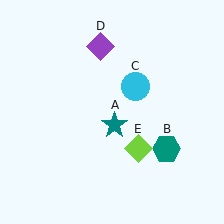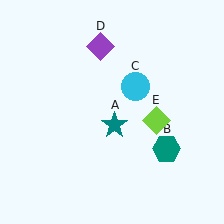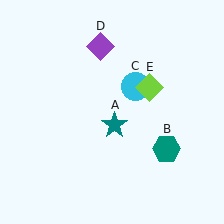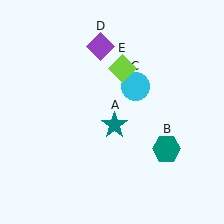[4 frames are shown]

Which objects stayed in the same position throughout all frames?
Teal star (object A) and teal hexagon (object B) and cyan circle (object C) and purple diamond (object D) remained stationary.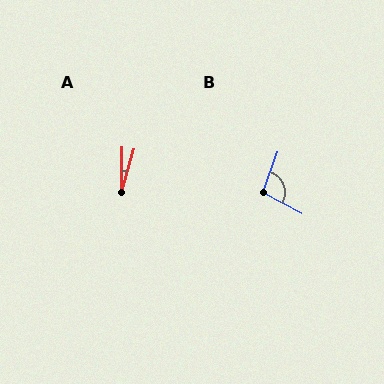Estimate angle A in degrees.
Approximately 15 degrees.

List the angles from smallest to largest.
A (15°), B (98°).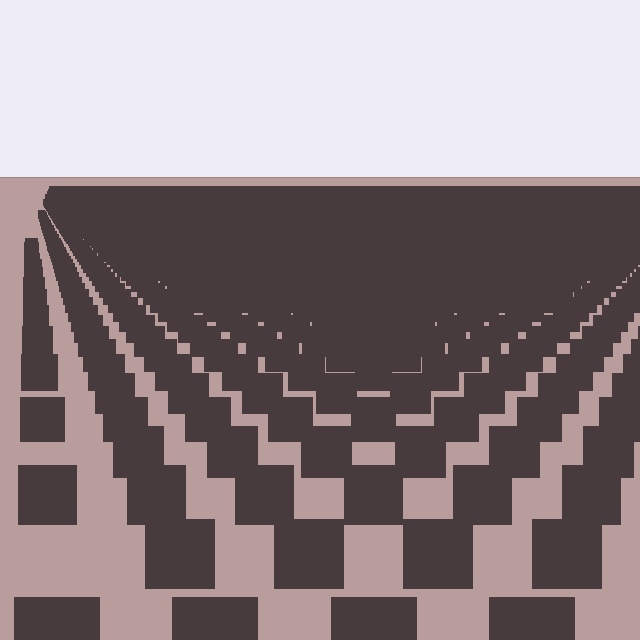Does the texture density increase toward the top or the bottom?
Density increases toward the top.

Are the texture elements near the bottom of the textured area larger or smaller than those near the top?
Larger. Near the bottom, elements are closer to the viewer and appear at a bigger on-screen size.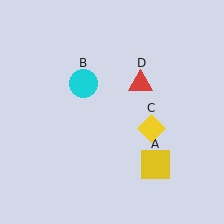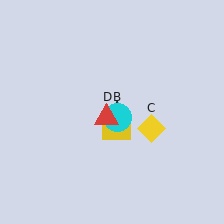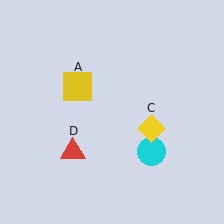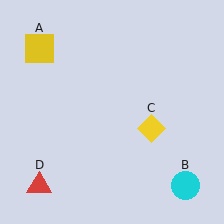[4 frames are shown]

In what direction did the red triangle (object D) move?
The red triangle (object D) moved down and to the left.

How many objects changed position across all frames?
3 objects changed position: yellow square (object A), cyan circle (object B), red triangle (object D).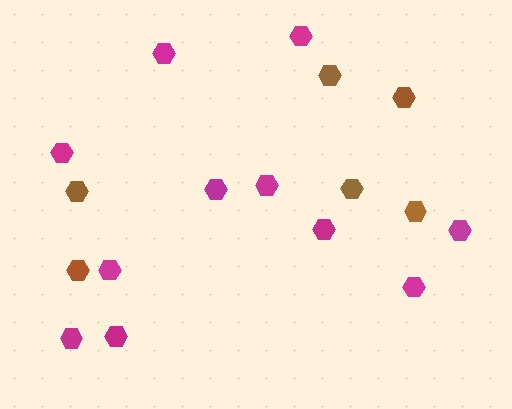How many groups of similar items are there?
There are 2 groups: one group of magenta hexagons (11) and one group of brown hexagons (6).